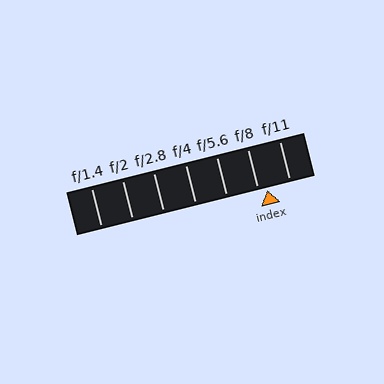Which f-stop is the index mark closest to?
The index mark is closest to f/8.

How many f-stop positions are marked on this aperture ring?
There are 7 f-stop positions marked.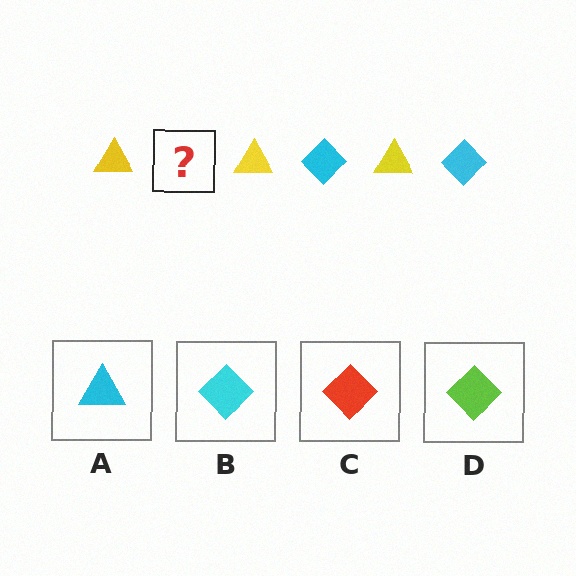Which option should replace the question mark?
Option B.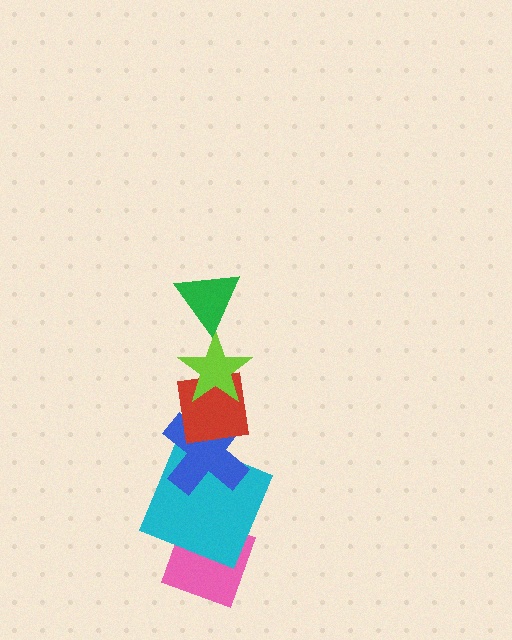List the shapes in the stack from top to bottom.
From top to bottom: the green triangle, the lime star, the red square, the blue cross, the cyan square, the pink diamond.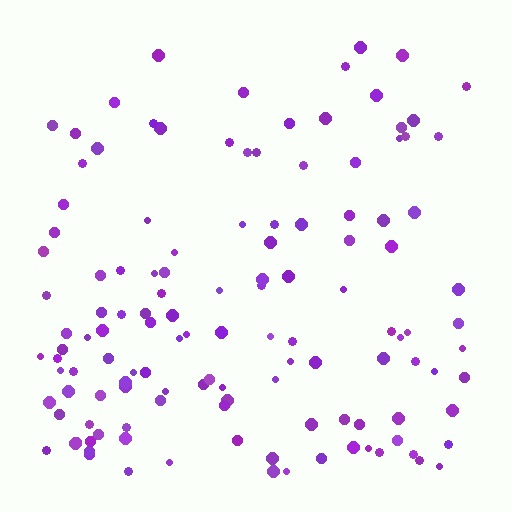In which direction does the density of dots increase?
From top to bottom, with the bottom side densest.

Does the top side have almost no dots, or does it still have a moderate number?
Still a moderate number, just noticeably fewer than the bottom.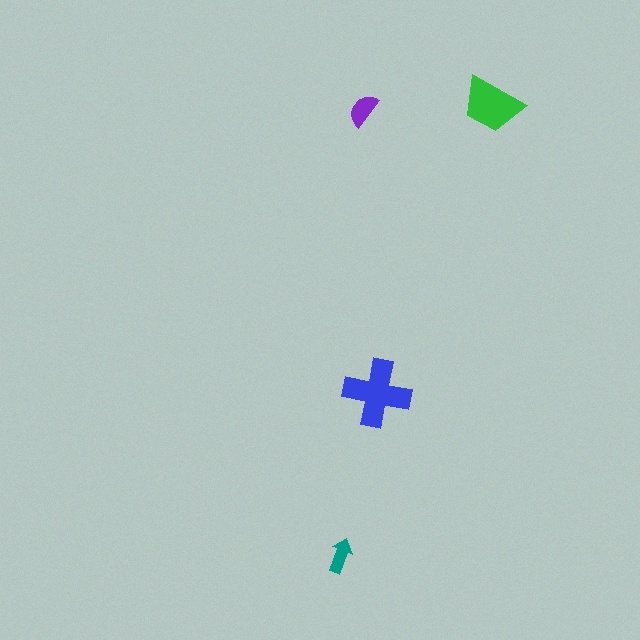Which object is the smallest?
The teal arrow.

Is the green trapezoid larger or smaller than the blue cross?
Smaller.